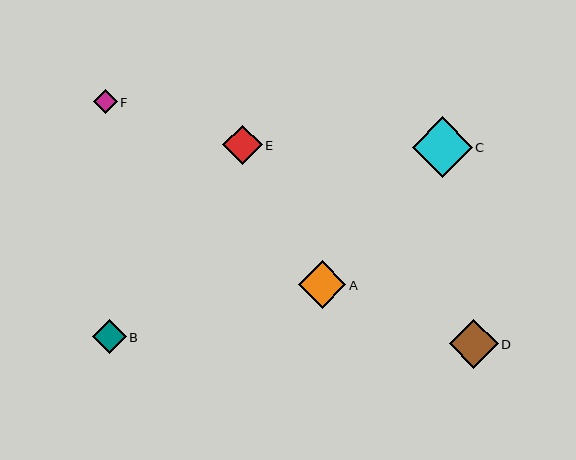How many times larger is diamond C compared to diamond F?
Diamond C is approximately 2.6 times the size of diamond F.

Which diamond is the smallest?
Diamond F is the smallest with a size of approximately 24 pixels.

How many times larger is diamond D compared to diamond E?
Diamond D is approximately 1.2 times the size of diamond E.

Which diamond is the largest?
Diamond C is the largest with a size of approximately 60 pixels.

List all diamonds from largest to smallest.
From largest to smallest: C, D, A, E, B, F.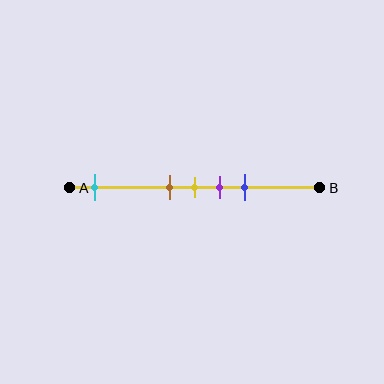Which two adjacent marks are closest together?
The brown and yellow marks are the closest adjacent pair.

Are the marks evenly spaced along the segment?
No, the marks are not evenly spaced.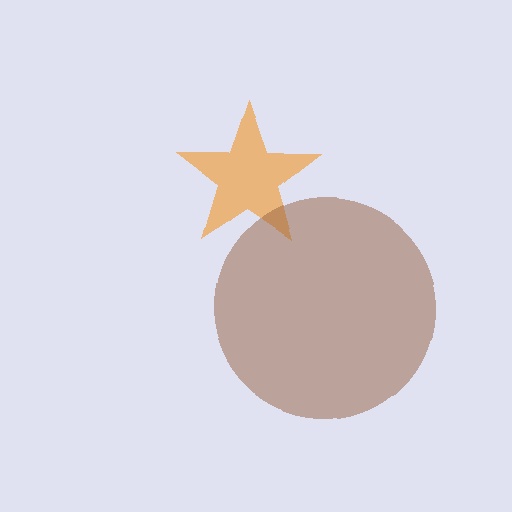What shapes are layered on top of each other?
The layered shapes are: an orange star, a brown circle.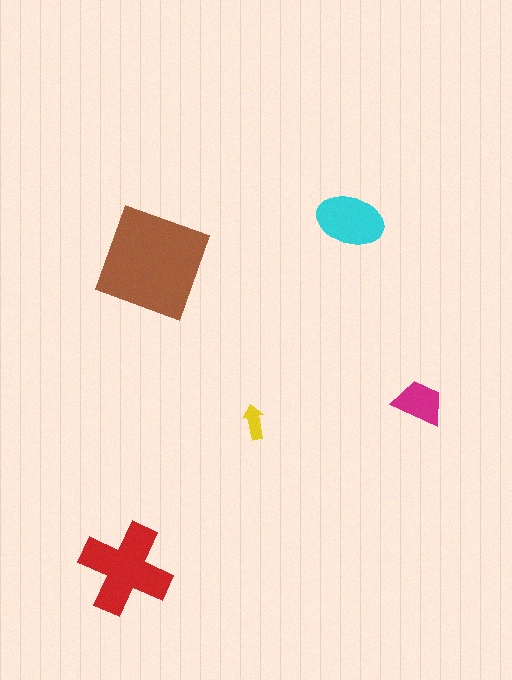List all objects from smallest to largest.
The yellow arrow, the magenta trapezoid, the cyan ellipse, the red cross, the brown diamond.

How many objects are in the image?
There are 5 objects in the image.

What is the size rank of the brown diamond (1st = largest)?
1st.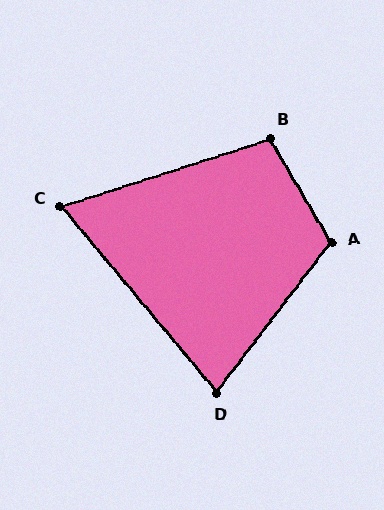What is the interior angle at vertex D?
Approximately 77 degrees (acute).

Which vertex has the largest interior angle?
A, at approximately 112 degrees.